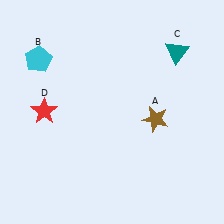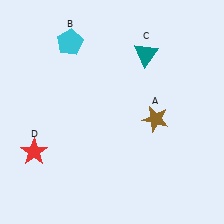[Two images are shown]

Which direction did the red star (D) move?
The red star (D) moved down.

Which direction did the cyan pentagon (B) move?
The cyan pentagon (B) moved right.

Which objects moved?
The objects that moved are: the cyan pentagon (B), the teal triangle (C), the red star (D).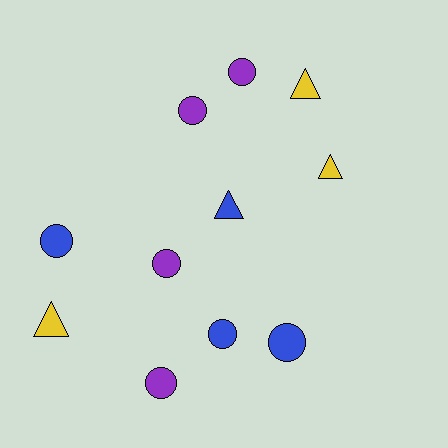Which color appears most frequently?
Purple, with 4 objects.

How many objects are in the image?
There are 11 objects.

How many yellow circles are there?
There are no yellow circles.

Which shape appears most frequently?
Circle, with 7 objects.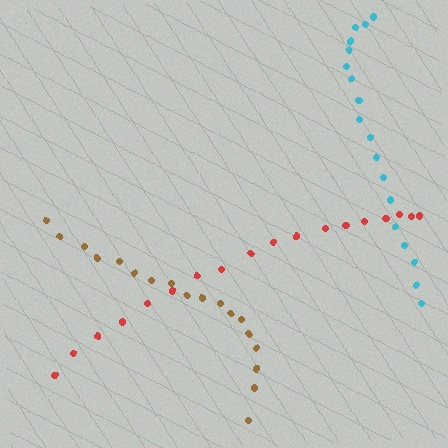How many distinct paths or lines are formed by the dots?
There are 3 distinct paths.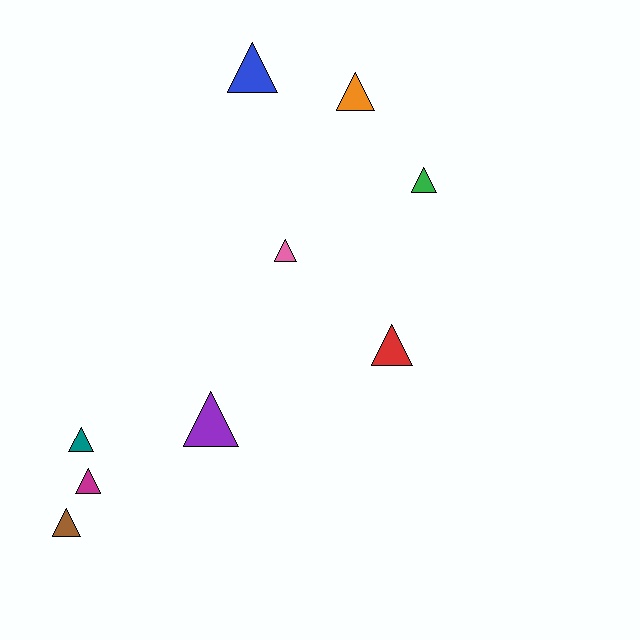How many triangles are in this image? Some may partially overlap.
There are 9 triangles.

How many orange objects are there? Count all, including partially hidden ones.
There is 1 orange object.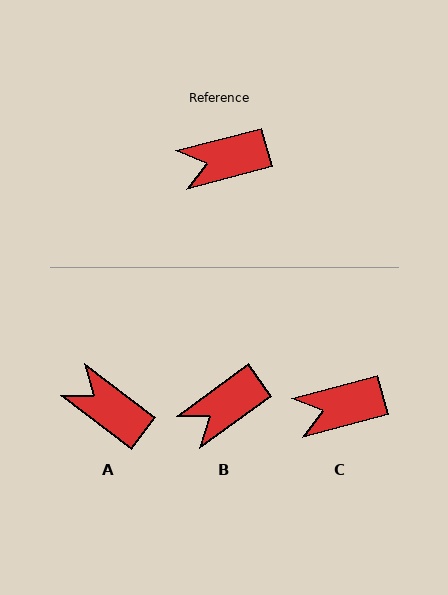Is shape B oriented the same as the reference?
No, it is off by about 21 degrees.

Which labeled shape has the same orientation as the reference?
C.